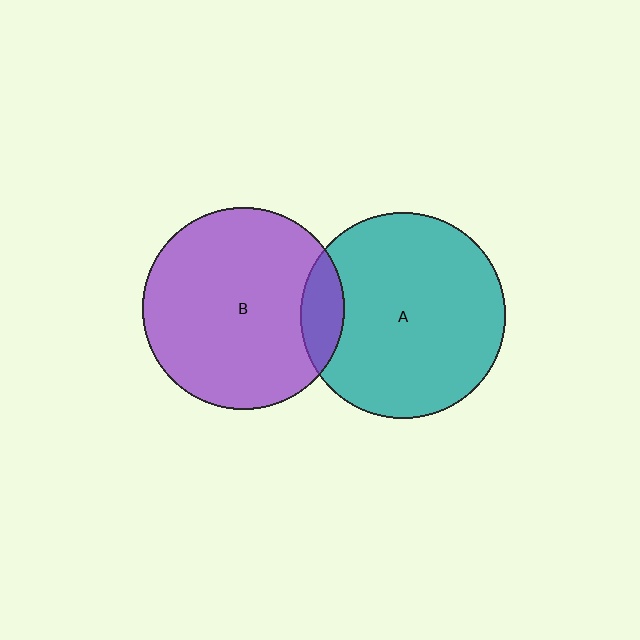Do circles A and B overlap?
Yes.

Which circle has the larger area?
Circle A (teal).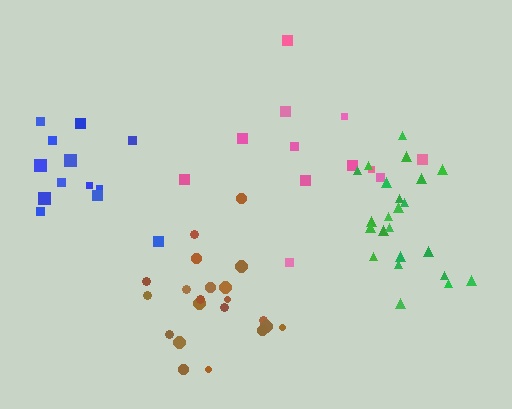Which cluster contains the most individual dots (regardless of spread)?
Green (23).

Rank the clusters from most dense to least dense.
brown, green, blue, pink.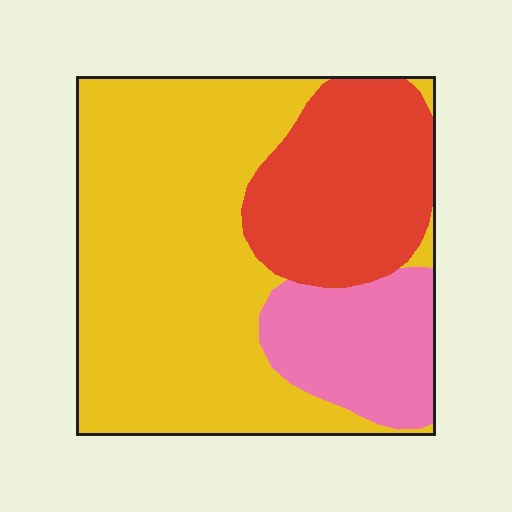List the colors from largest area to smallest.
From largest to smallest: yellow, red, pink.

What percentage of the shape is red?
Red covers 25% of the shape.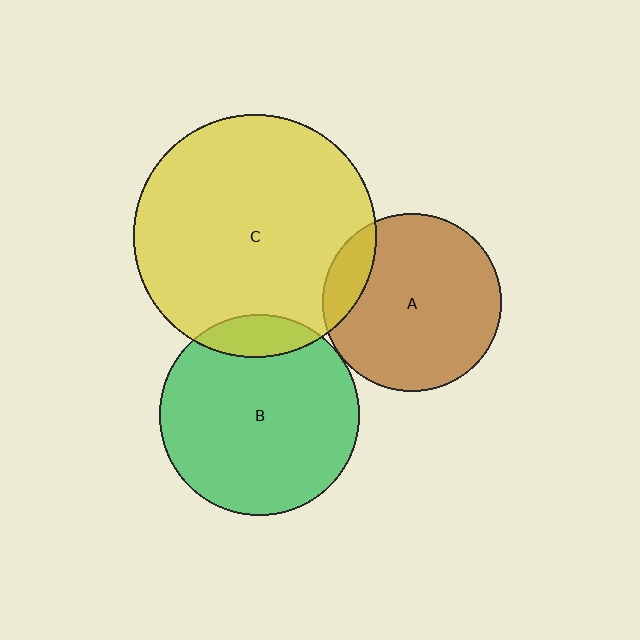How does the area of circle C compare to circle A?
Approximately 1.8 times.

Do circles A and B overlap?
Yes.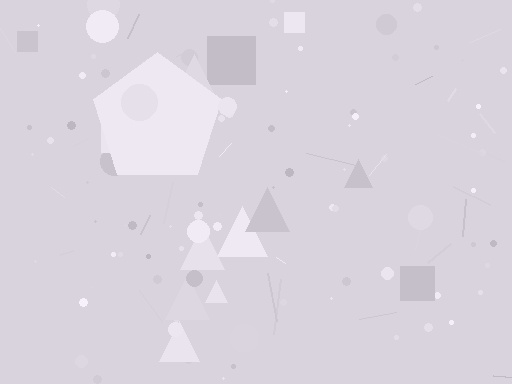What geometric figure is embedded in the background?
A pentagon is embedded in the background.